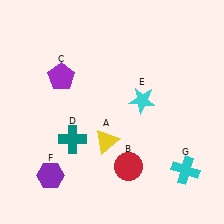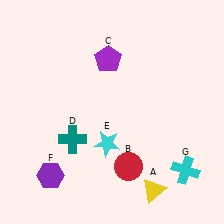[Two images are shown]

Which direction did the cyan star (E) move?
The cyan star (E) moved down.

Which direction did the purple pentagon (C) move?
The purple pentagon (C) moved right.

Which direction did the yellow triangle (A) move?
The yellow triangle (A) moved down.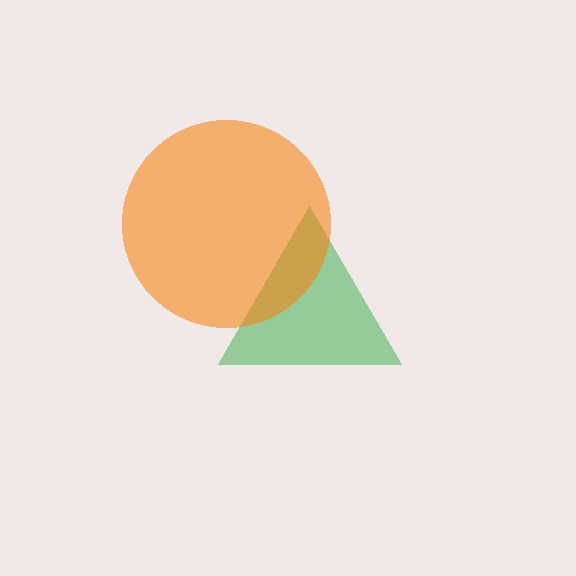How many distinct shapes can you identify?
There are 2 distinct shapes: a green triangle, an orange circle.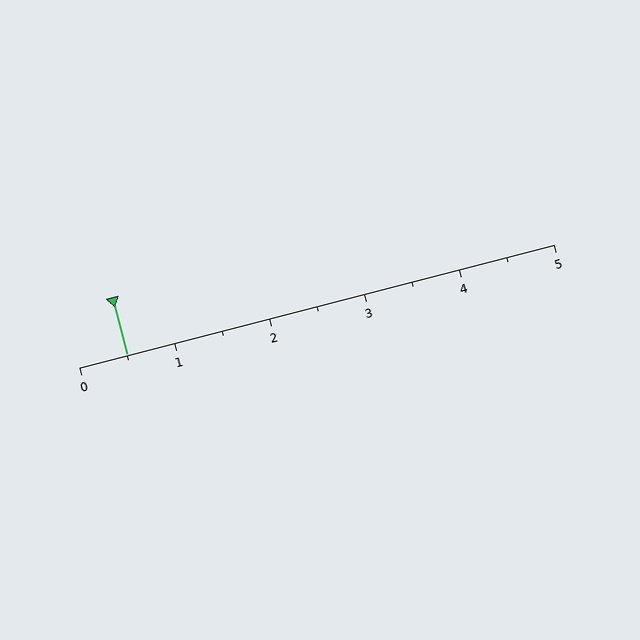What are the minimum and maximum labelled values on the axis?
The axis runs from 0 to 5.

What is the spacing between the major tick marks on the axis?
The major ticks are spaced 1 apart.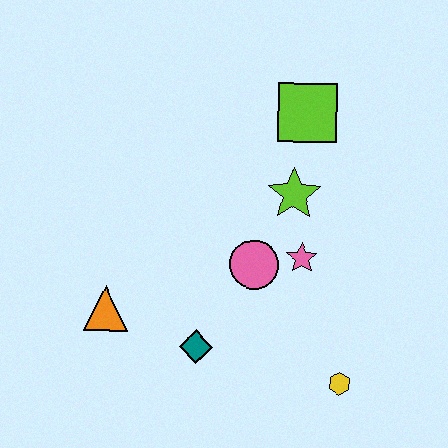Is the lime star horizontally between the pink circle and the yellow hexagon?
Yes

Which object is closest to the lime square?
The lime star is closest to the lime square.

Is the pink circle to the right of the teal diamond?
Yes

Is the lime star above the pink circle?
Yes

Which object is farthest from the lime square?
The orange triangle is farthest from the lime square.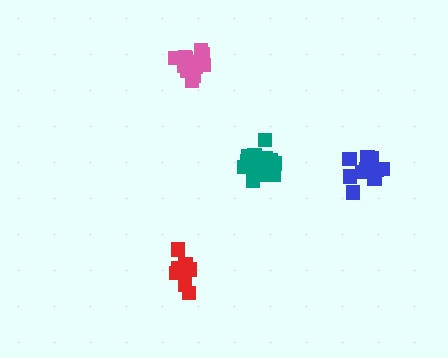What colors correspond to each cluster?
The clusters are colored: teal, pink, red, blue.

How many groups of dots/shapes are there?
There are 4 groups.